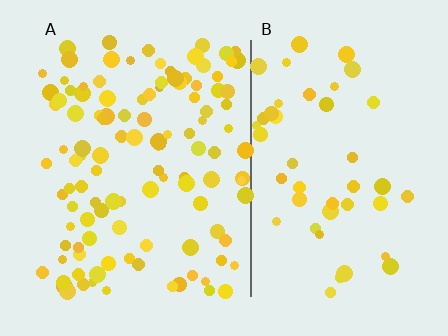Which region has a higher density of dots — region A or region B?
A (the left).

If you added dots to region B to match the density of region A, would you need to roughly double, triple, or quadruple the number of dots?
Approximately double.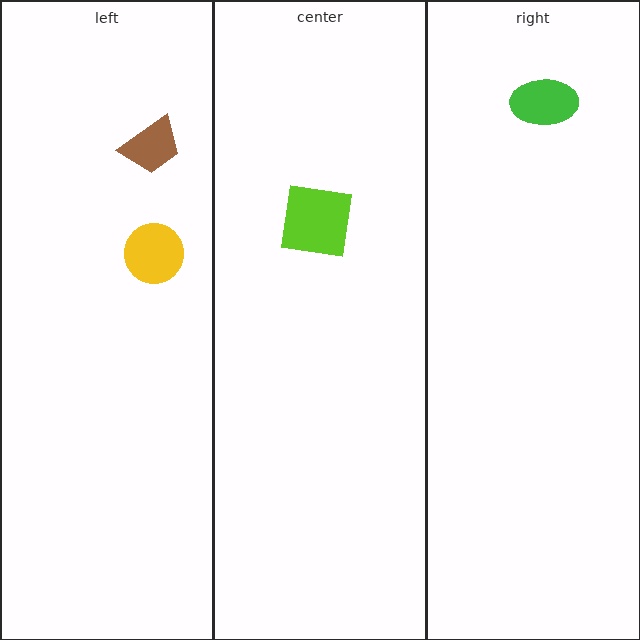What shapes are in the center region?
The lime square.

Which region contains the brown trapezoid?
The left region.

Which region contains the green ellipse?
The right region.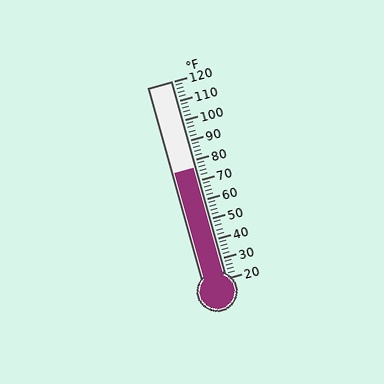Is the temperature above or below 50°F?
The temperature is above 50°F.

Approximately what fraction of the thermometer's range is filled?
The thermometer is filled to approximately 55% of its range.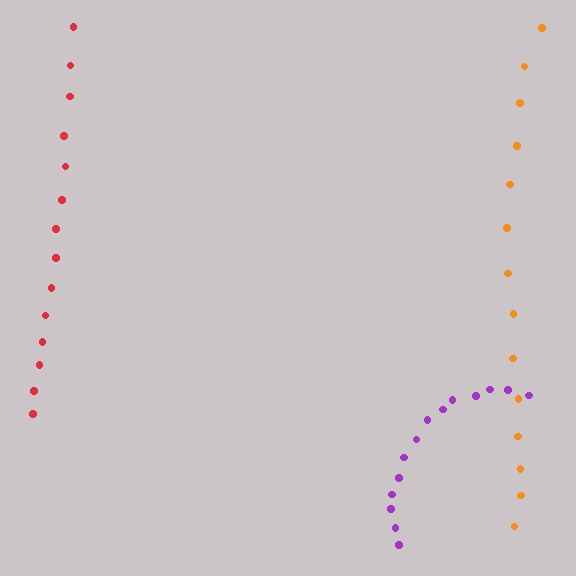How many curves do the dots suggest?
There are 3 distinct paths.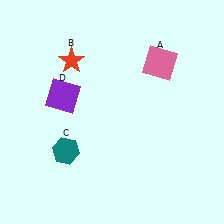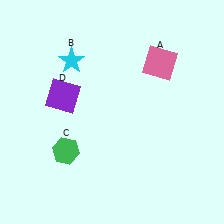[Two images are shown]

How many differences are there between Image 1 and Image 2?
There are 2 differences between the two images.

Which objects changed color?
B changed from red to cyan. C changed from teal to green.